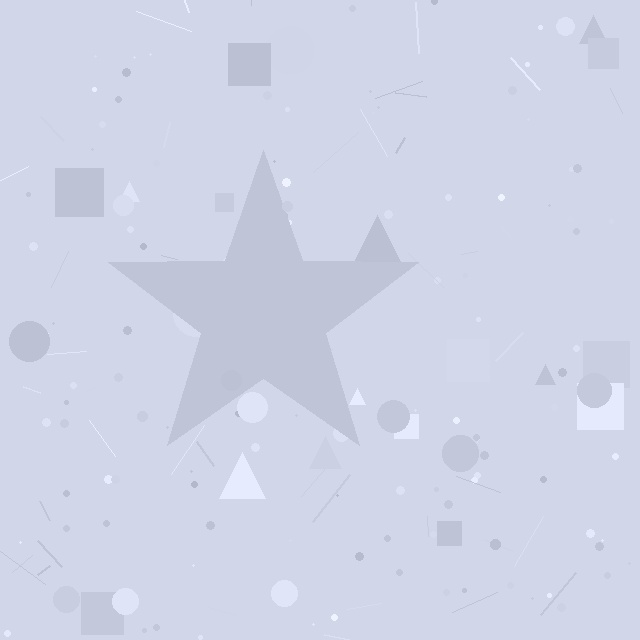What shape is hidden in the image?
A star is hidden in the image.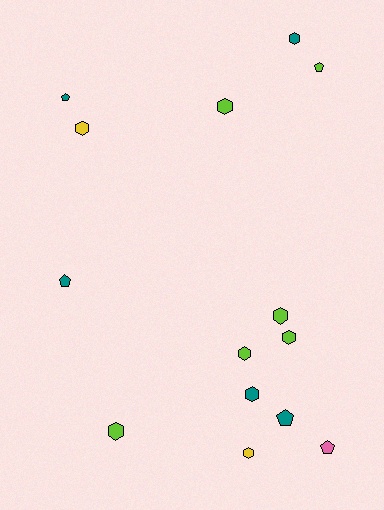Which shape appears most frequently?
Hexagon, with 9 objects.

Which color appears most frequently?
Lime, with 6 objects.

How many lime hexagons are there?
There are 5 lime hexagons.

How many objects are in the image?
There are 14 objects.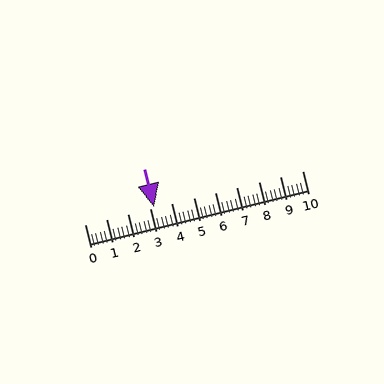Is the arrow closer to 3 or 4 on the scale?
The arrow is closer to 3.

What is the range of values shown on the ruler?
The ruler shows values from 0 to 10.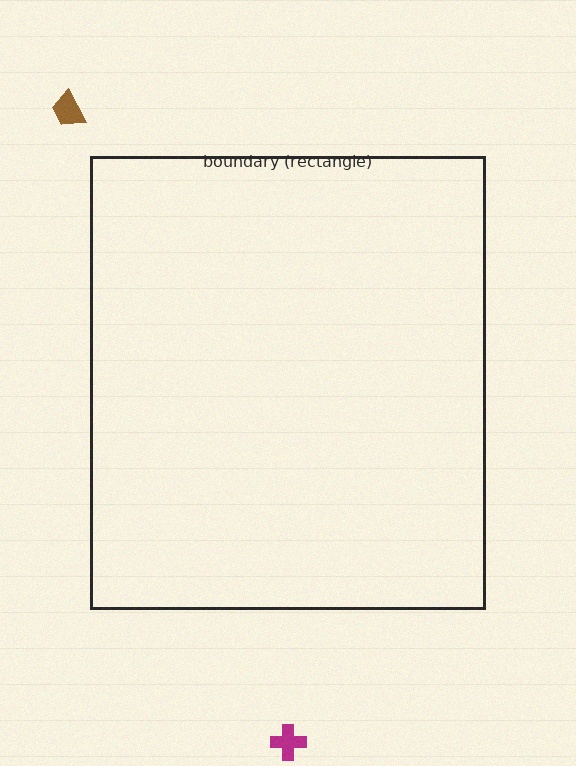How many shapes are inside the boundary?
0 inside, 2 outside.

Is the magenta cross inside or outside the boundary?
Outside.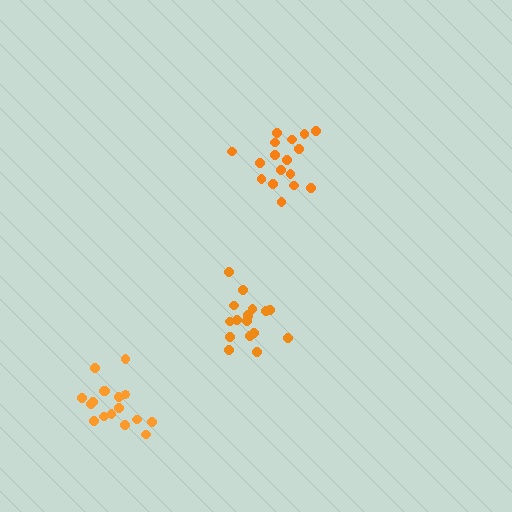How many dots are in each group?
Group 1: 17 dots, Group 2: 17 dots, Group 3: 17 dots (51 total).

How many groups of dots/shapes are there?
There are 3 groups.